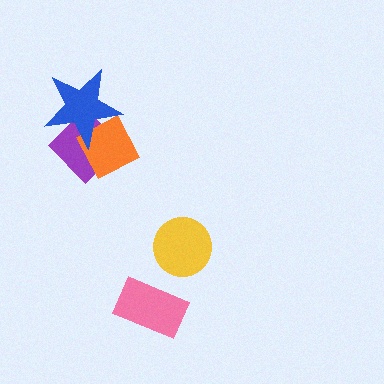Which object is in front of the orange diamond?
The blue star is in front of the orange diamond.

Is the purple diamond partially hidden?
Yes, it is partially covered by another shape.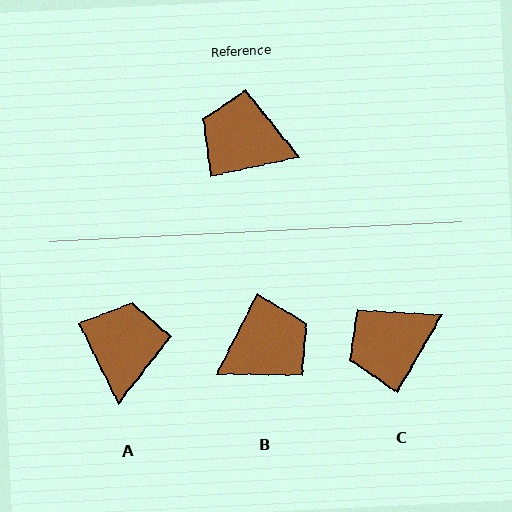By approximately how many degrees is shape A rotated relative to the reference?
Approximately 76 degrees clockwise.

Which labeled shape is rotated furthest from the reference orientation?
B, about 129 degrees away.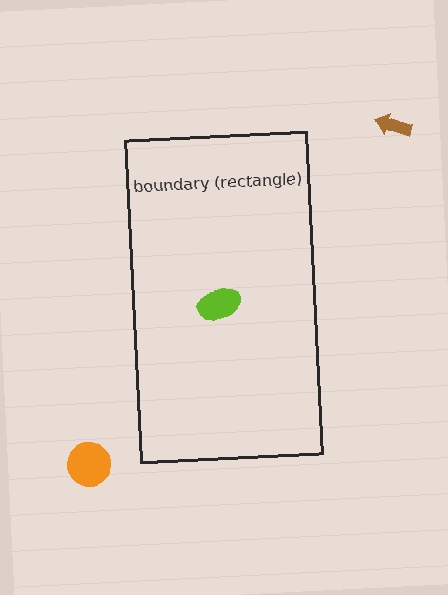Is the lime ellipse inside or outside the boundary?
Inside.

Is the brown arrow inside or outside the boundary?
Outside.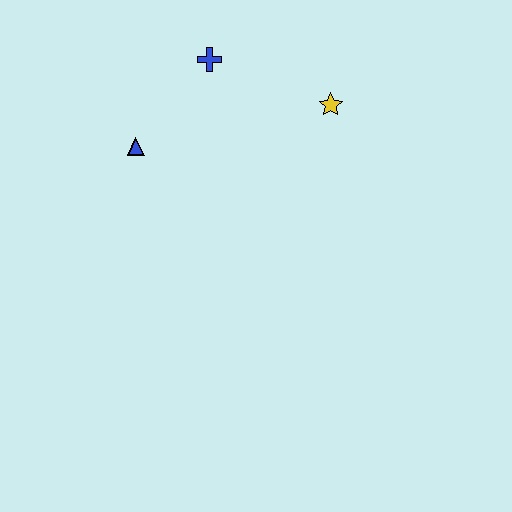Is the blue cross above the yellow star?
Yes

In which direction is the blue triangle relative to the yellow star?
The blue triangle is to the left of the yellow star.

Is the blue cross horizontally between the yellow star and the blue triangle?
Yes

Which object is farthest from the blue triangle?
The yellow star is farthest from the blue triangle.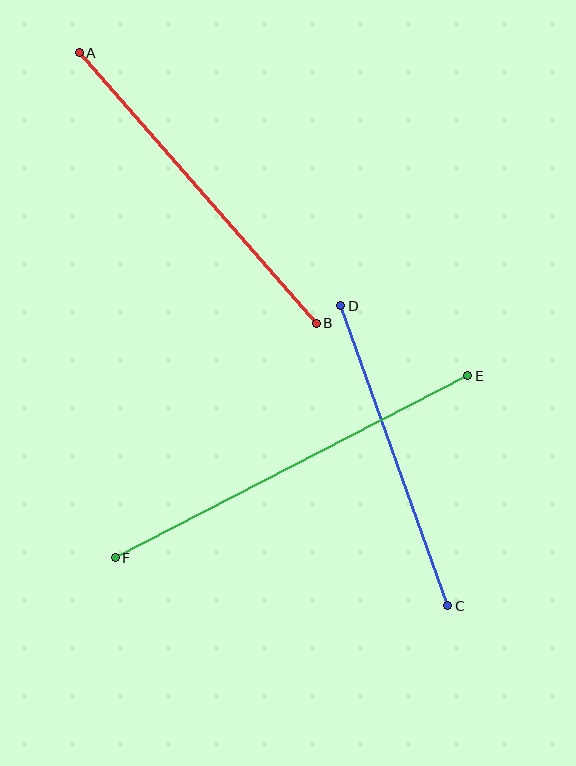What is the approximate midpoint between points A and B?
The midpoint is at approximately (198, 188) pixels.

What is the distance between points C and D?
The distance is approximately 318 pixels.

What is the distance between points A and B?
The distance is approximately 360 pixels.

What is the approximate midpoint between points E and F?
The midpoint is at approximately (292, 467) pixels.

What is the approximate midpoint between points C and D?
The midpoint is at approximately (394, 456) pixels.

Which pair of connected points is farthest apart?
Points E and F are farthest apart.